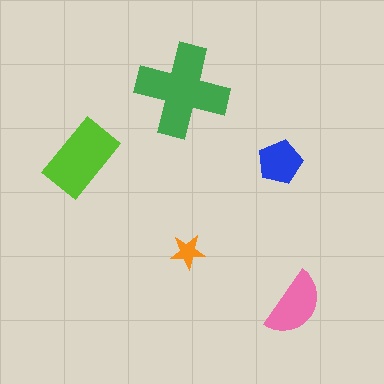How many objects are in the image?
There are 5 objects in the image.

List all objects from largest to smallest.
The green cross, the lime rectangle, the pink semicircle, the blue pentagon, the orange star.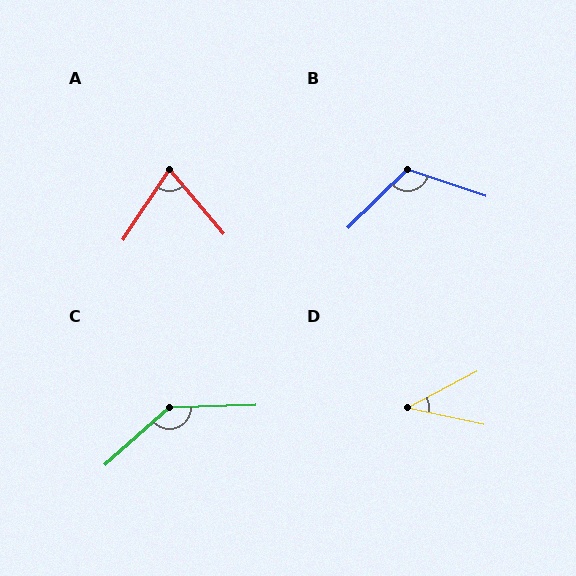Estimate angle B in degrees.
Approximately 117 degrees.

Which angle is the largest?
C, at approximately 140 degrees.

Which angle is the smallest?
D, at approximately 40 degrees.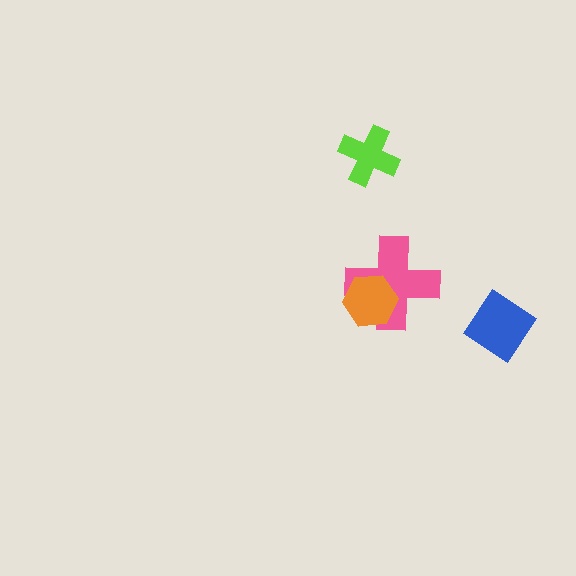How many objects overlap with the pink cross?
1 object overlaps with the pink cross.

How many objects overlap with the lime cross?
0 objects overlap with the lime cross.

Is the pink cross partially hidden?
Yes, it is partially covered by another shape.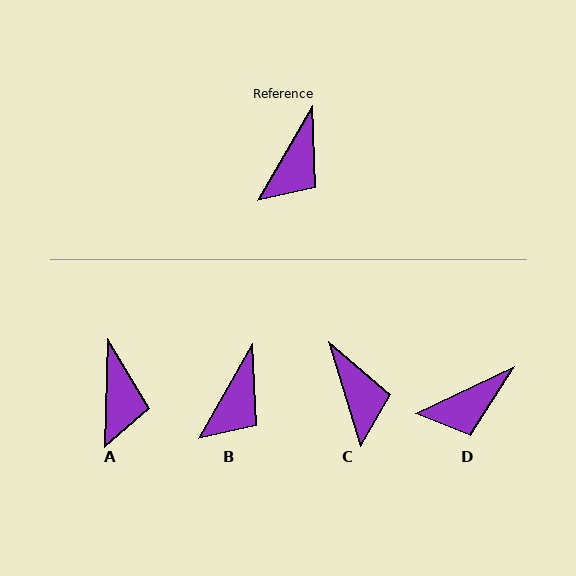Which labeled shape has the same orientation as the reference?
B.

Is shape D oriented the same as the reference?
No, it is off by about 35 degrees.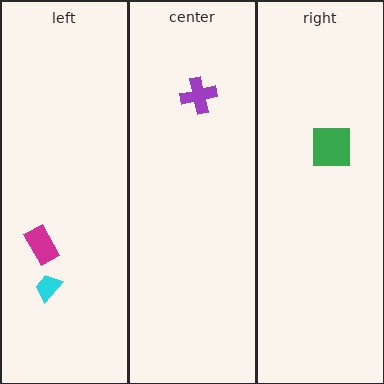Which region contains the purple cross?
The center region.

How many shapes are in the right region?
1.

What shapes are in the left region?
The magenta rectangle, the cyan trapezoid.